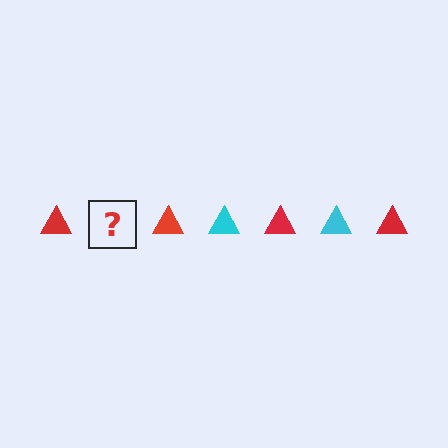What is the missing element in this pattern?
The missing element is a cyan triangle.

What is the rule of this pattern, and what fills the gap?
The rule is that the pattern cycles through red, cyan triangles. The gap should be filled with a cyan triangle.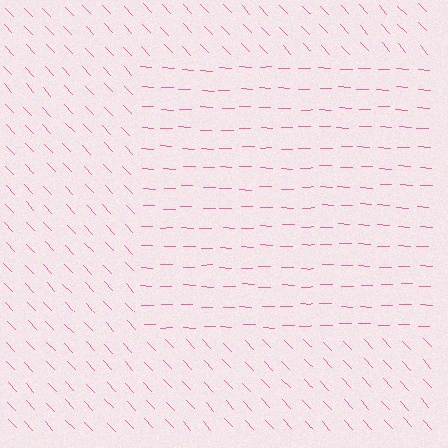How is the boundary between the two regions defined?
The boundary is defined purely by a change in line orientation (approximately 45 degrees difference). All lines are the same color and thickness.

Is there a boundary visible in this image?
Yes, there is a texture boundary formed by a change in line orientation.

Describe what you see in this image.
The image is filled with small pink line segments. A rectangle region in the image has lines oriented differently from the surrounding lines, creating a visible texture boundary.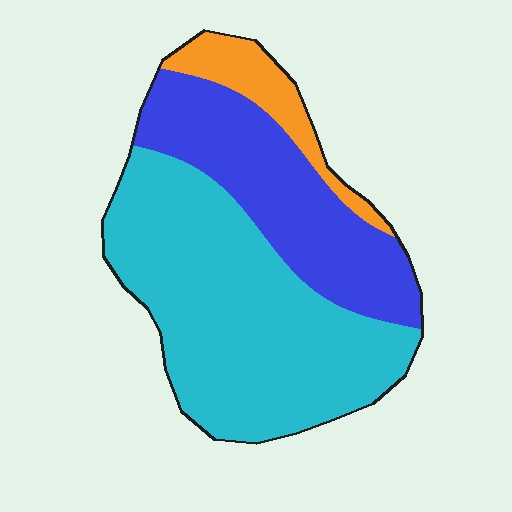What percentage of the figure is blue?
Blue covers 32% of the figure.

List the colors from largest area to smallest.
From largest to smallest: cyan, blue, orange.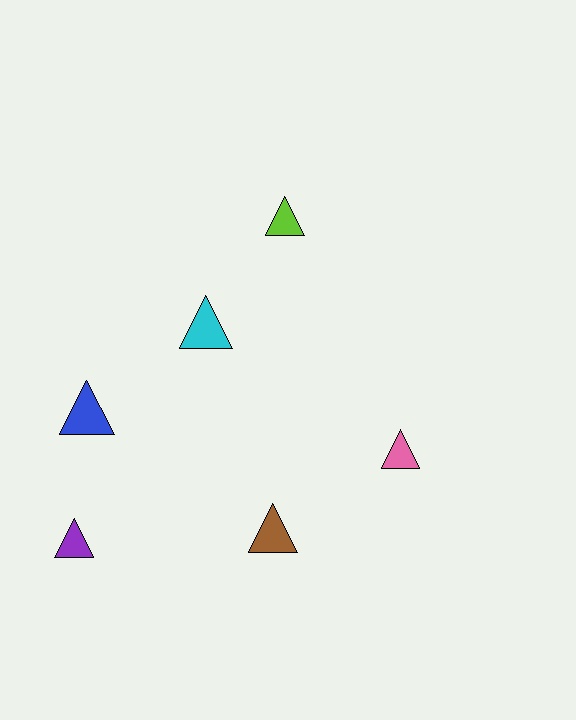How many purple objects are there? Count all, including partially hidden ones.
There is 1 purple object.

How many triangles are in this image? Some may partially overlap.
There are 6 triangles.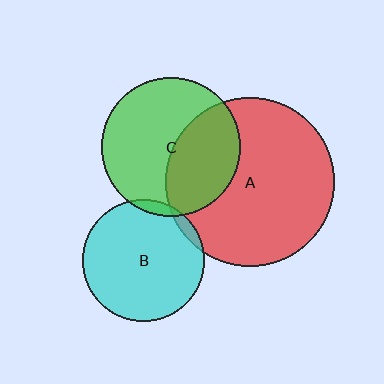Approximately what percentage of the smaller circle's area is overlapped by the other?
Approximately 5%.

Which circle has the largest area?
Circle A (red).